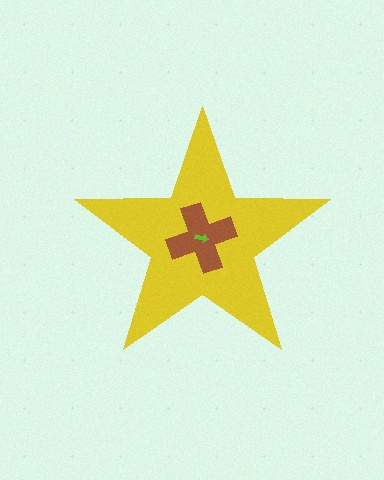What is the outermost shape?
The yellow star.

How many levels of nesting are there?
3.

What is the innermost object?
The lime arrow.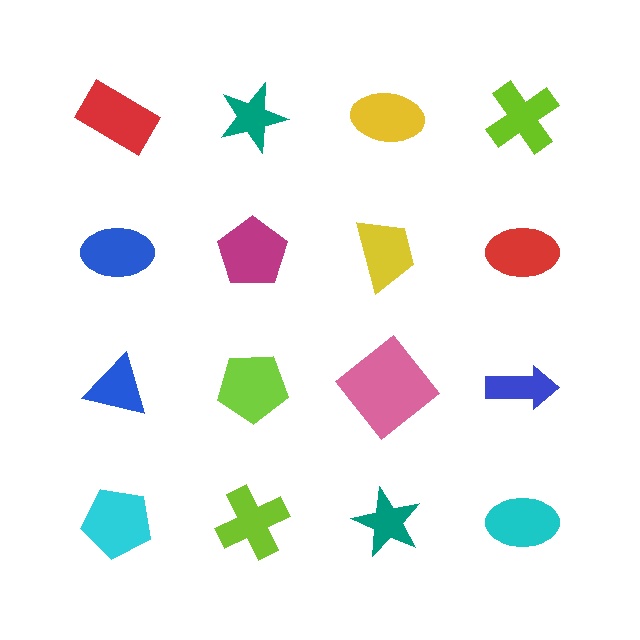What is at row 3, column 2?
A lime pentagon.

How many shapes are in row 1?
4 shapes.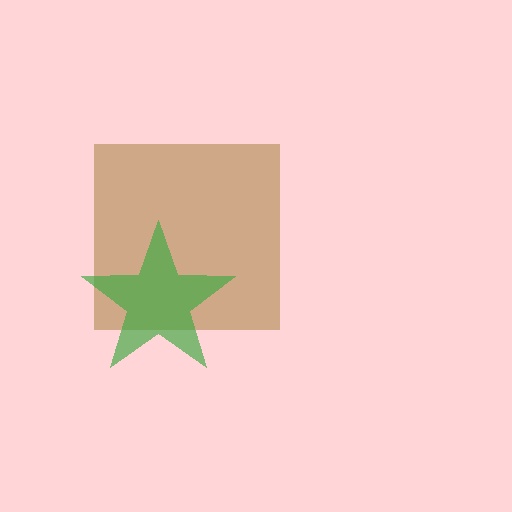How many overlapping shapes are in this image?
There are 2 overlapping shapes in the image.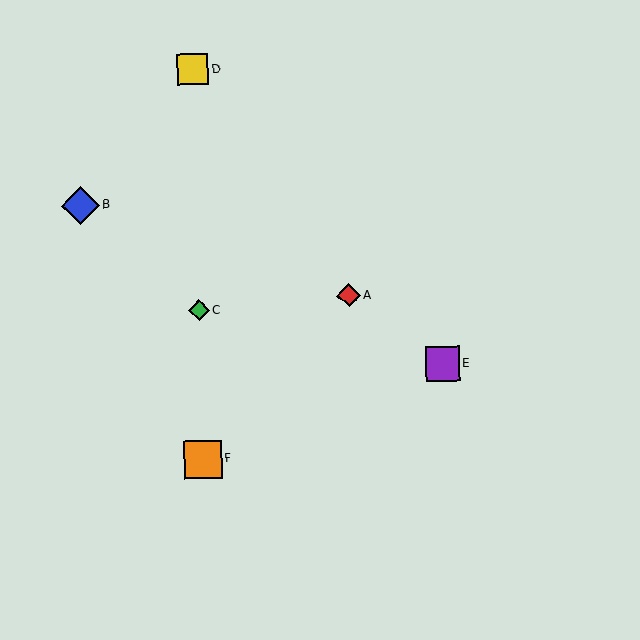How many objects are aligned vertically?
3 objects (C, D, F) are aligned vertically.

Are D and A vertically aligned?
No, D is at x≈193 and A is at x≈349.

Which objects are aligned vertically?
Objects C, D, F are aligned vertically.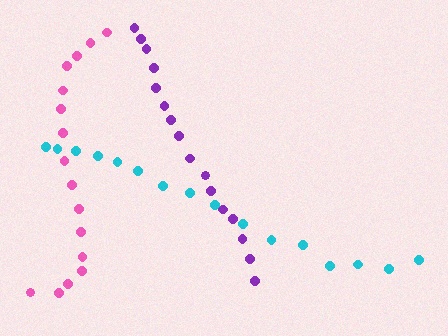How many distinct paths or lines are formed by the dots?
There are 3 distinct paths.